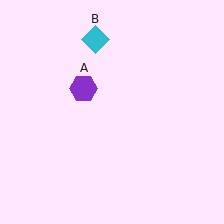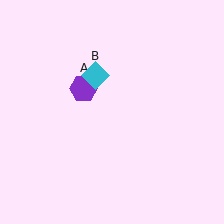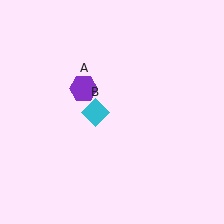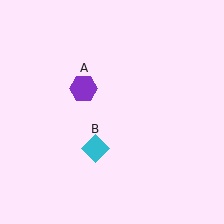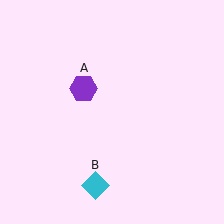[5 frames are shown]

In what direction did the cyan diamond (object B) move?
The cyan diamond (object B) moved down.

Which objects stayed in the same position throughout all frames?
Purple hexagon (object A) remained stationary.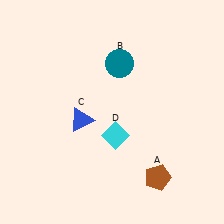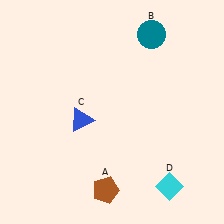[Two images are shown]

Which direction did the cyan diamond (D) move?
The cyan diamond (D) moved right.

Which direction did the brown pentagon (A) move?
The brown pentagon (A) moved left.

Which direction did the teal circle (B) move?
The teal circle (B) moved right.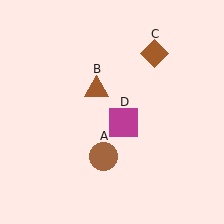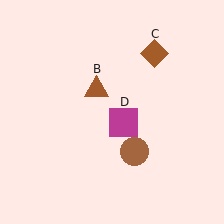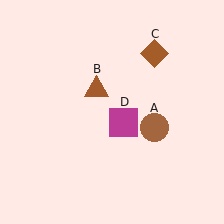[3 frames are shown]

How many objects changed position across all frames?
1 object changed position: brown circle (object A).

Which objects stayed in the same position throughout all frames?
Brown triangle (object B) and brown diamond (object C) and magenta square (object D) remained stationary.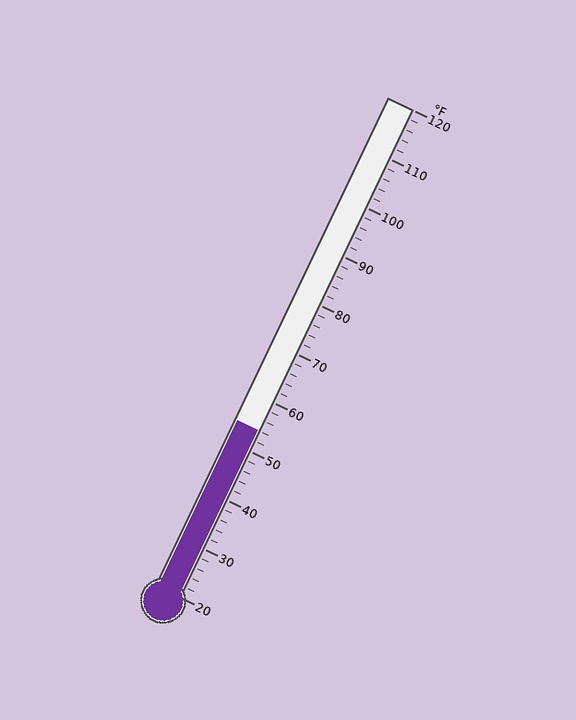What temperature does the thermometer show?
The thermometer shows approximately 54°F.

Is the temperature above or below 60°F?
The temperature is below 60°F.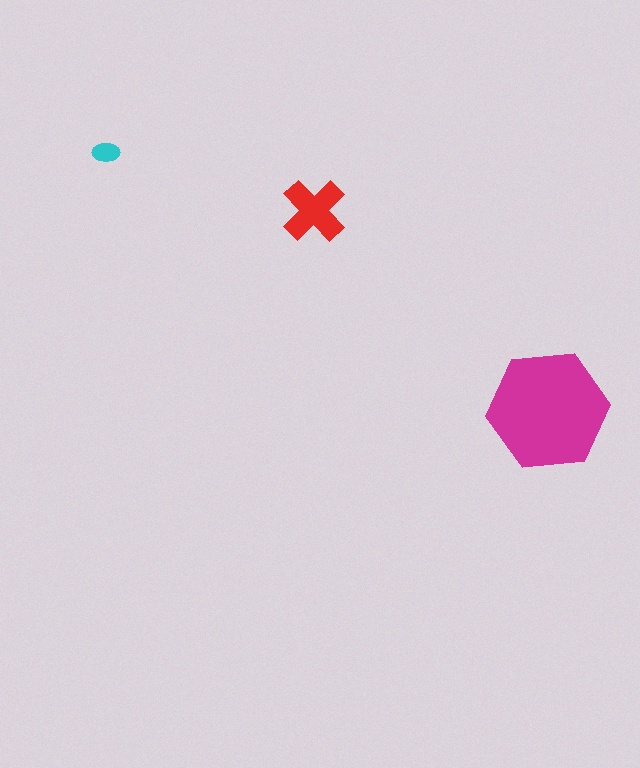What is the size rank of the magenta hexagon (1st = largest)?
1st.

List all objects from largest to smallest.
The magenta hexagon, the red cross, the cyan ellipse.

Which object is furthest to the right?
The magenta hexagon is rightmost.